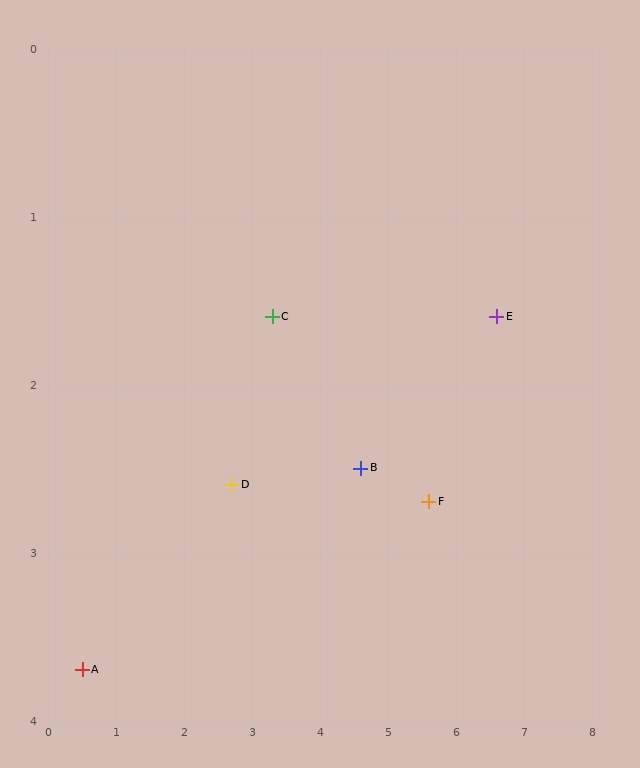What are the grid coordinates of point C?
Point C is at approximately (3.3, 1.6).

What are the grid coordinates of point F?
Point F is at approximately (5.6, 2.7).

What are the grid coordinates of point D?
Point D is at approximately (2.7, 2.6).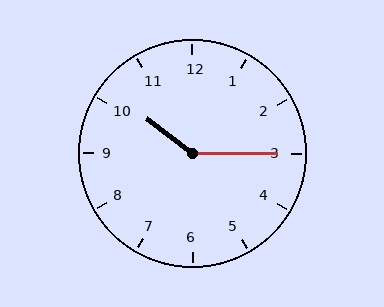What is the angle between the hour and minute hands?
Approximately 142 degrees.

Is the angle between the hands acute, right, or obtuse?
It is obtuse.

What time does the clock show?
10:15.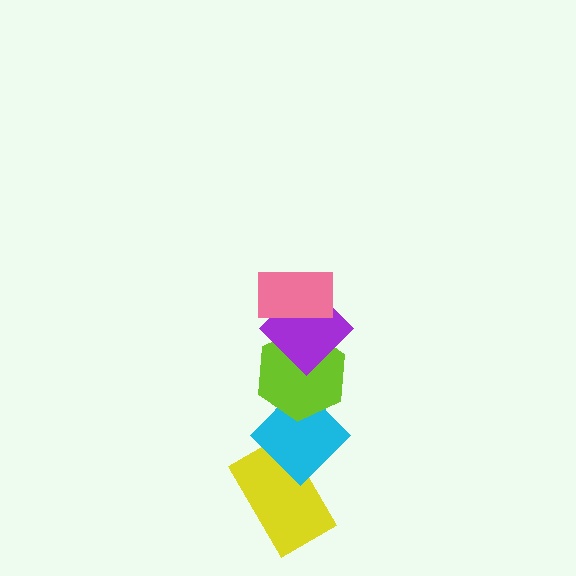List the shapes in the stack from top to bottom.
From top to bottom: the pink rectangle, the purple diamond, the lime hexagon, the cyan diamond, the yellow rectangle.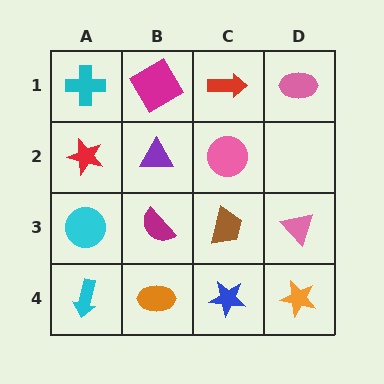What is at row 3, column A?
A cyan circle.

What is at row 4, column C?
A blue star.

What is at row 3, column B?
A magenta semicircle.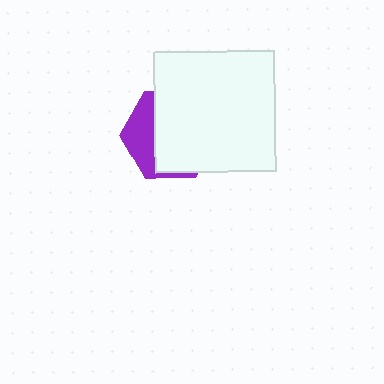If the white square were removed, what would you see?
You would see the complete purple hexagon.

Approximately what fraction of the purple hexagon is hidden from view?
Roughly 67% of the purple hexagon is hidden behind the white square.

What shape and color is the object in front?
The object in front is a white square.